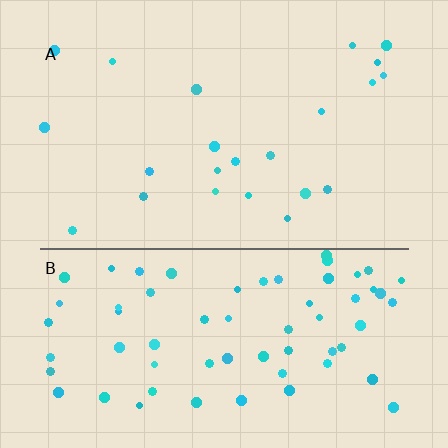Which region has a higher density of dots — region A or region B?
B (the bottom).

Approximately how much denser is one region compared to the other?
Approximately 3.0× — region B over region A.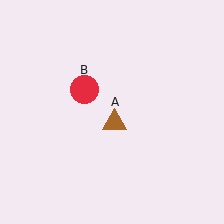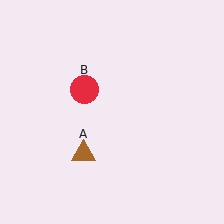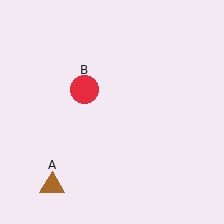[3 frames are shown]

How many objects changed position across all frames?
1 object changed position: brown triangle (object A).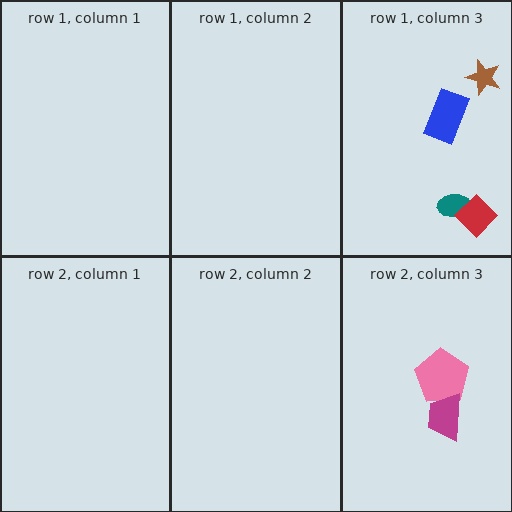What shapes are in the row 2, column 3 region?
The pink pentagon, the magenta trapezoid.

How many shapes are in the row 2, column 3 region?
2.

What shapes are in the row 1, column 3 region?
The blue rectangle, the teal ellipse, the red diamond, the brown star.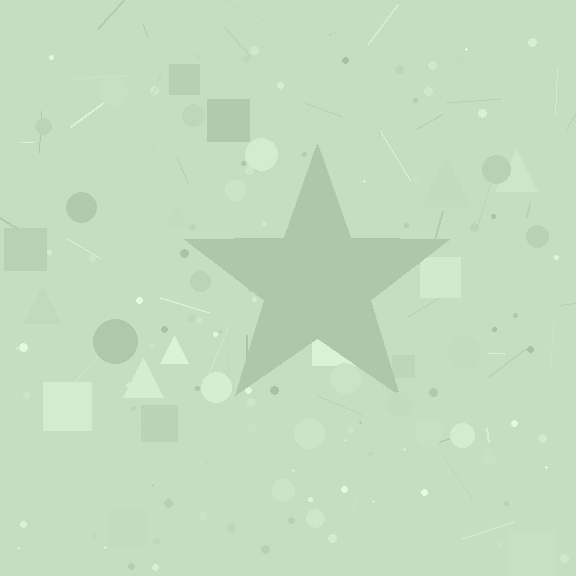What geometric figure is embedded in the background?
A star is embedded in the background.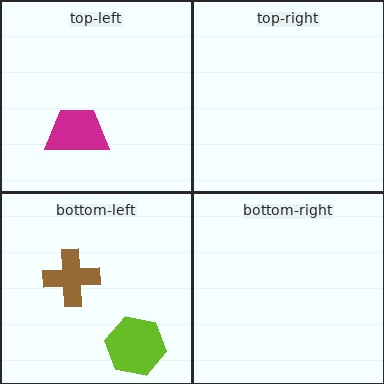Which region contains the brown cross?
The bottom-left region.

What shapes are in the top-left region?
The magenta trapezoid.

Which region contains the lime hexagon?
The bottom-left region.